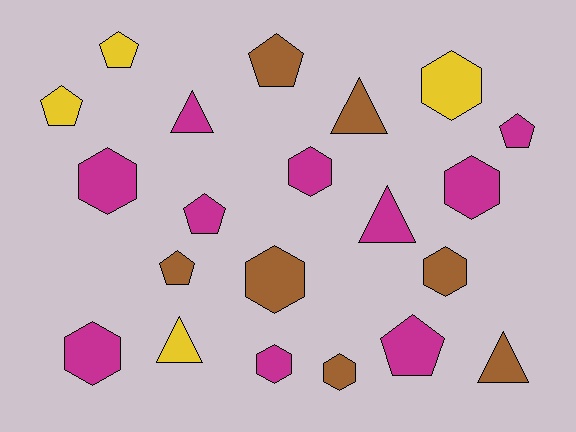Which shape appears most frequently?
Hexagon, with 9 objects.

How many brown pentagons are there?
There are 2 brown pentagons.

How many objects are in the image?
There are 21 objects.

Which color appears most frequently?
Magenta, with 10 objects.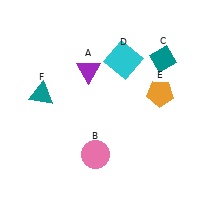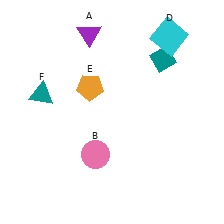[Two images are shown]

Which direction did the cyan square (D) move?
The cyan square (D) moved right.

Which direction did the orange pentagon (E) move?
The orange pentagon (E) moved left.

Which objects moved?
The objects that moved are: the purple triangle (A), the cyan square (D), the orange pentagon (E).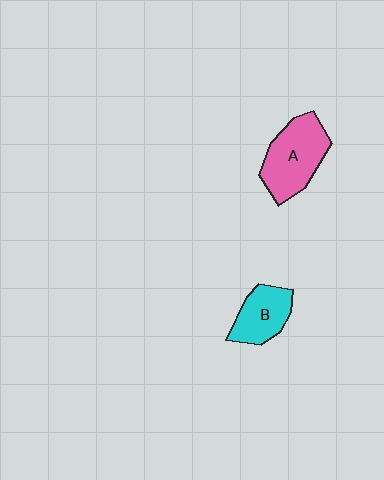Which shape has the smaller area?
Shape B (cyan).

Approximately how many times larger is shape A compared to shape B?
Approximately 1.5 times.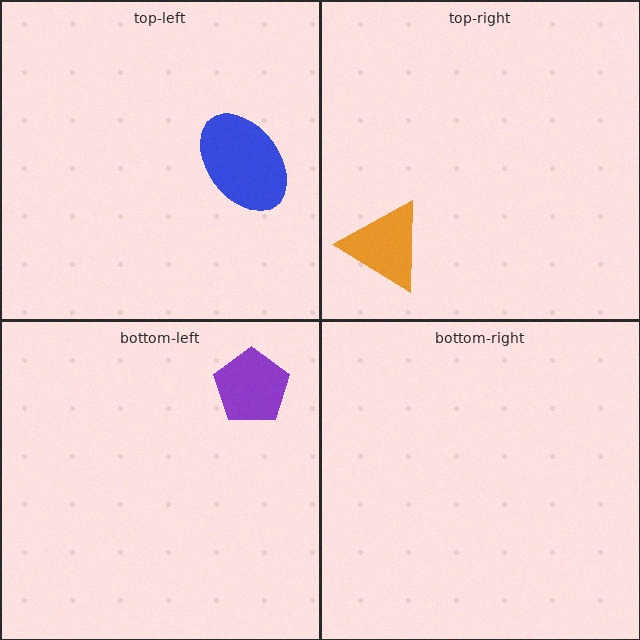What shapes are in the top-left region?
The blue ellipse.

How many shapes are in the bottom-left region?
1.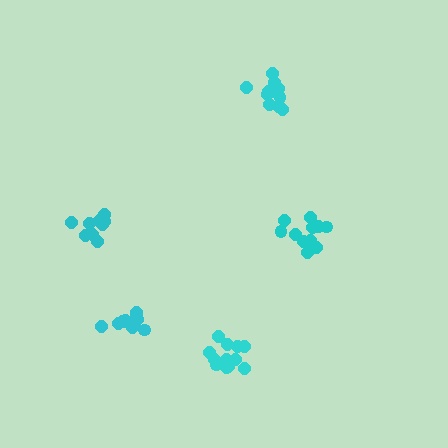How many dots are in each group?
Group 1: 10 dots, Group 2: 11 dots, Group 3: 9 dots, Group 4: 11 dots, Group 5: 12 dots (53 total).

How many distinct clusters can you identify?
There are 5 distinct clusters.